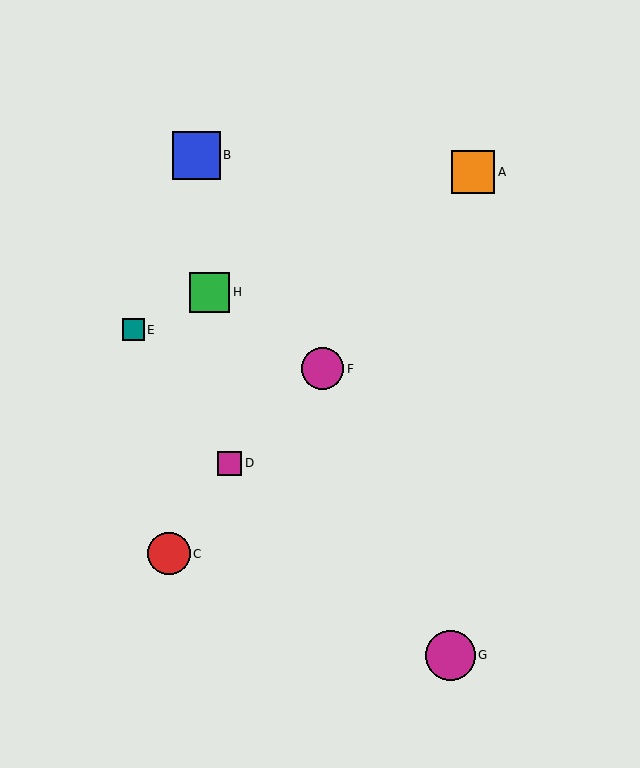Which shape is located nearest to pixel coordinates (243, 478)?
The magenta square (labeled D) at (230, 463) is nearest to that location.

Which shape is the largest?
The magenta circle (labeled G) is the largest.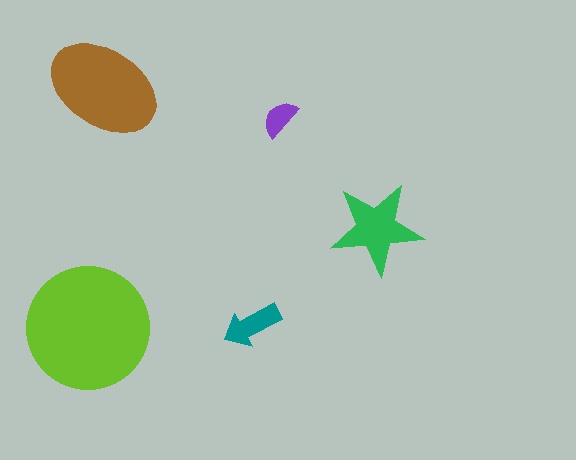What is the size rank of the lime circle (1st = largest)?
1st.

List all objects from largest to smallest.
The lime circle, the brown ellipse, the green star, the teal arrow, the purple semicircle.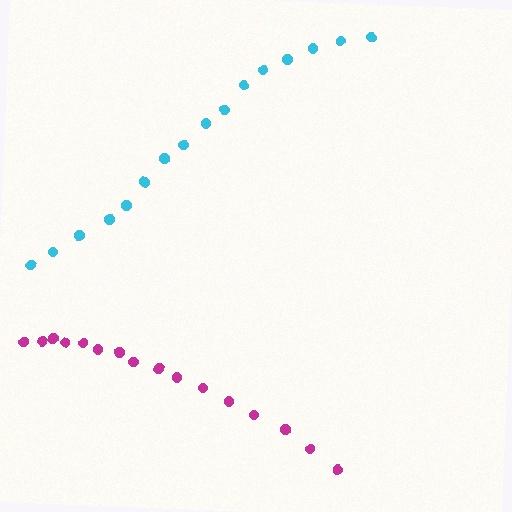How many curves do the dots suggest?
There are 2 distinct paths.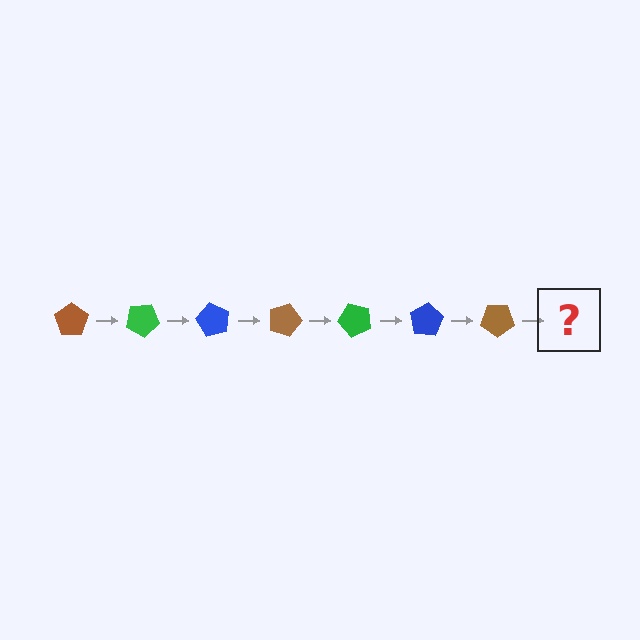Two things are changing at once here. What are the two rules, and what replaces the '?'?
The two rules are that it rotates 30 degrees each step and the color cycles through brown, green, and blue. The '?' should be a green pentagon, rotated 210 degrees from the start.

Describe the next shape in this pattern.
It should be a green pentagon, rotated 210 degrees from the start.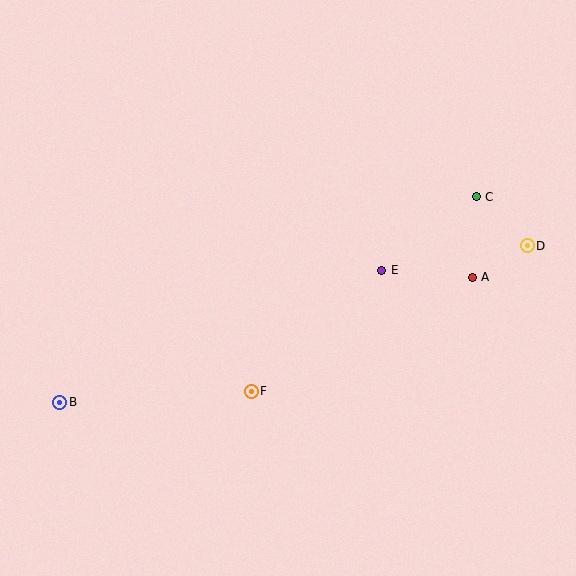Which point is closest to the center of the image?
Point E at (382, 270) is closest to the center.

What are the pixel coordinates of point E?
Point E is at (382, 270).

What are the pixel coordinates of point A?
Point A is at (472, 277).